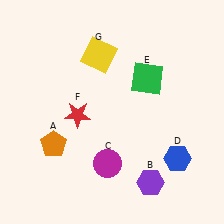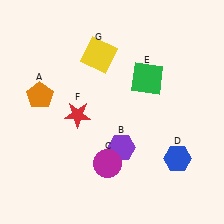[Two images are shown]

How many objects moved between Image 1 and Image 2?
2 objects moved between the two images.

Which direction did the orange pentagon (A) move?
The orange pentagon (A) moved up.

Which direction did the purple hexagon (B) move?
The purple hexagon (B) moved up.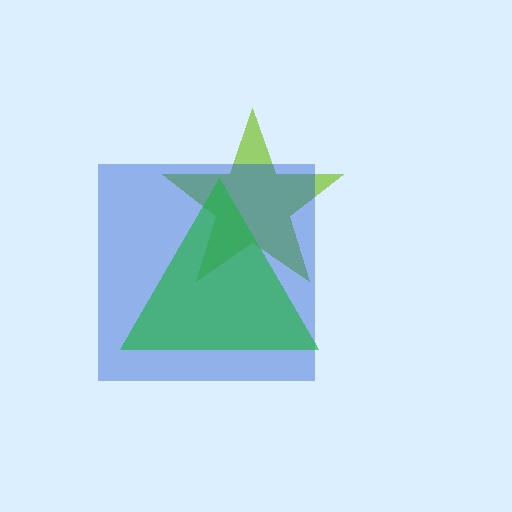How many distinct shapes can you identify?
There are 3 distinct shapes: a lime star, a blue square, a green triangle.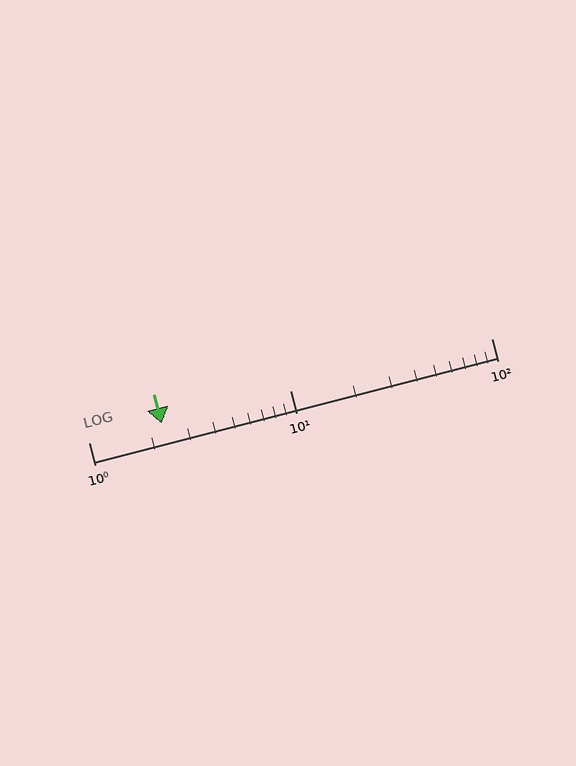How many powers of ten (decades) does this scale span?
The scale spans 2 decades, from 1 to 100.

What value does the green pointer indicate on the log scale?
The pointer indicates approximately 2.3.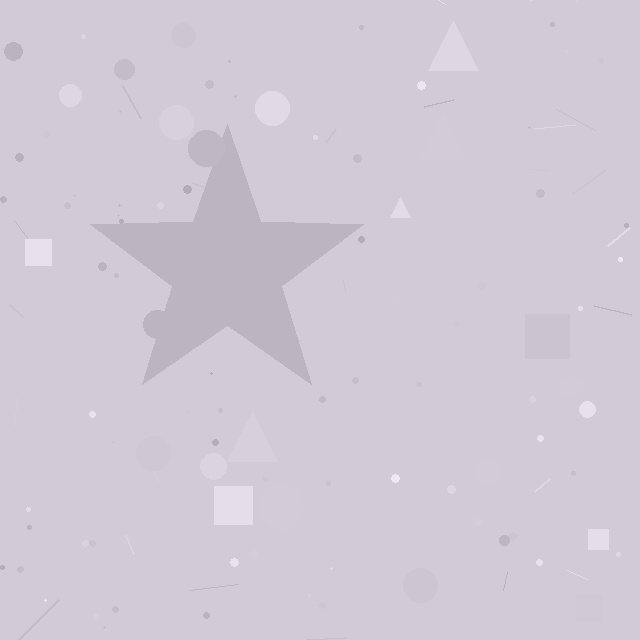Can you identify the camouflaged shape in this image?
The camouflaged shape is a star.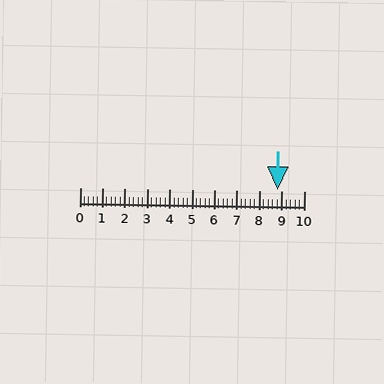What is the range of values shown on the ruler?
The ruler shows values from 0 to 10.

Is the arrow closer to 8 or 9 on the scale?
The arrow is closer to 9.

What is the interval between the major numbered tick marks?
The major tick marks are spaced 1 units apart.